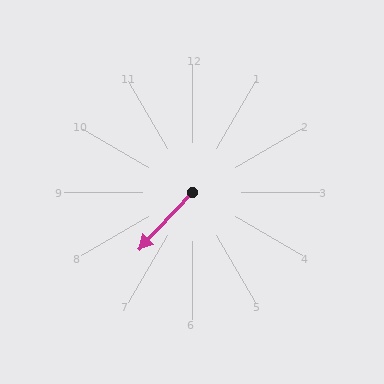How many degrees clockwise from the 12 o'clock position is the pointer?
Approximately 223 degrees.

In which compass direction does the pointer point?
Southwest.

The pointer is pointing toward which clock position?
Roughly 7 o'clock.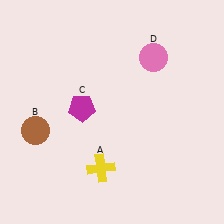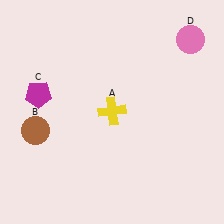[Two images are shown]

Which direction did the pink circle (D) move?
The pink circle (D) moved right.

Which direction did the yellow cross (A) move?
The yellow cross (A) moved up.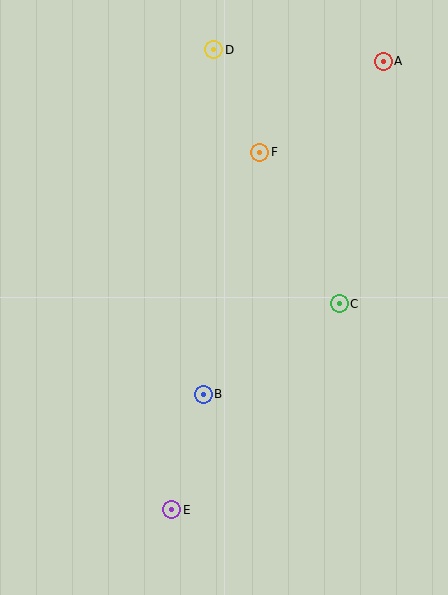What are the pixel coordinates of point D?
Point D is at (214, 50).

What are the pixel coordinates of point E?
Point E is at (172, 510).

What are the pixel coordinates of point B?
Point B is at (203, 394).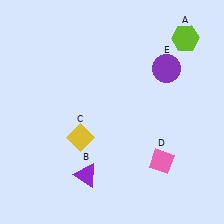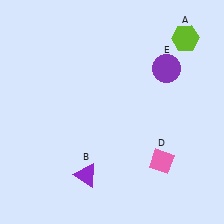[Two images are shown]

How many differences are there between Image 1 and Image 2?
There is 1 difference between the two images.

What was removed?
The yellow diamond (C) was removed in Image 2.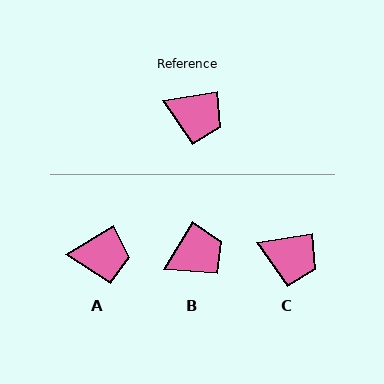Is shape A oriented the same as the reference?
No, it is off by about 23 degrees.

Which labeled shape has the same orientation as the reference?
C.